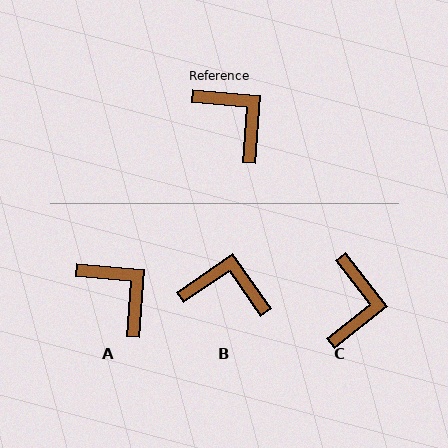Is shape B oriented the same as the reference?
No, it is off by about 39 degrees.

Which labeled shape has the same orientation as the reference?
A.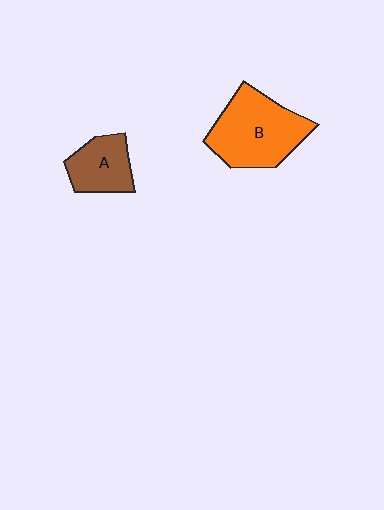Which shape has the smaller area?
Shape A (brown).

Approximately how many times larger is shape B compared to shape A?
Approximately 1.8 times.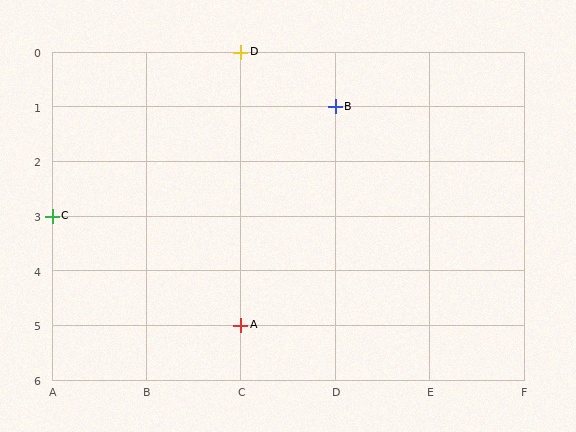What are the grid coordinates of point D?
Point D is at grid coordinates (C, 0).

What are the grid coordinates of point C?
Point C is at grid coordinates (A, 3).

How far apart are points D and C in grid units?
Points D and C are 2 columns and 3 rows apart (about 3.6 grid units diagonally).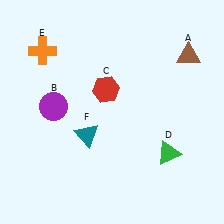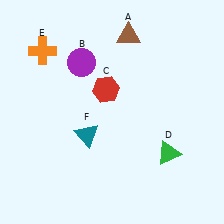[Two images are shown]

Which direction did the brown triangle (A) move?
The brown triangle (A) moved left.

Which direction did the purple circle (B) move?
The purple circle (B) moved up.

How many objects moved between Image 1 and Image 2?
2 objects moved between the two images.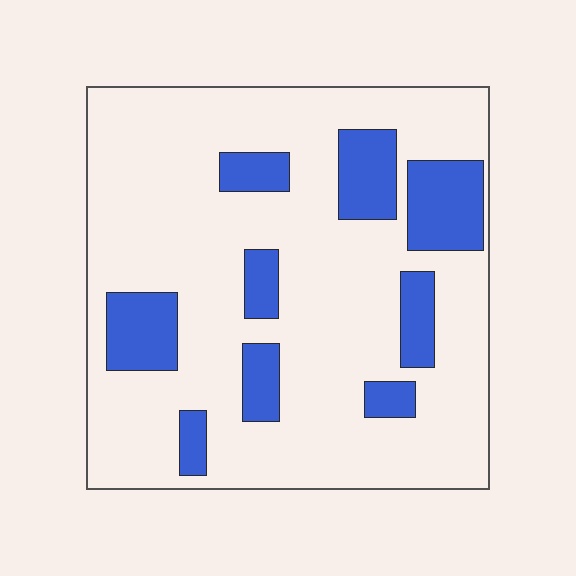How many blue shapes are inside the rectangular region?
9.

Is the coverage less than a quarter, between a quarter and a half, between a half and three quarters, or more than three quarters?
Less than a quarter.